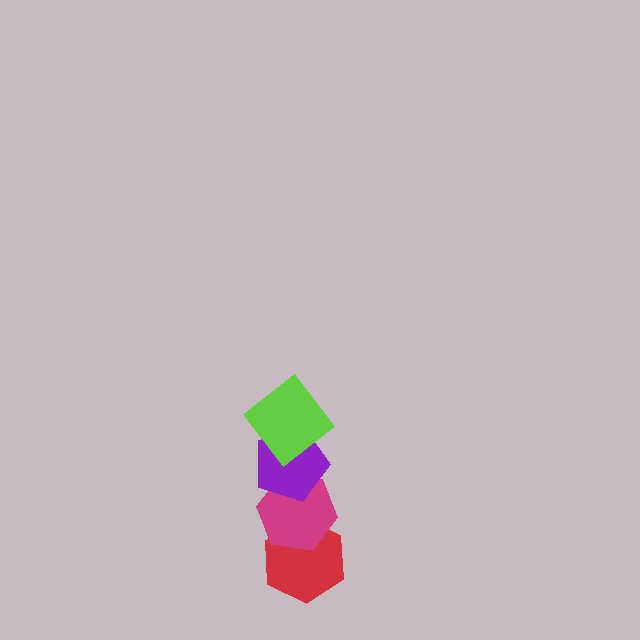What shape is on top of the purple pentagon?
The lime diamond is on top of the purple pentagon.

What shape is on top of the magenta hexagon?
The purple pentagon is on top of the magenta hexagon.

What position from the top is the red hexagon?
The red hexagon is 4th from the top.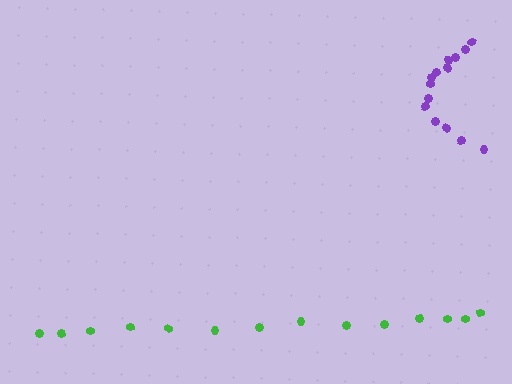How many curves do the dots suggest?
There are 2 distinct paths.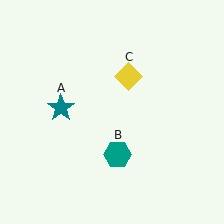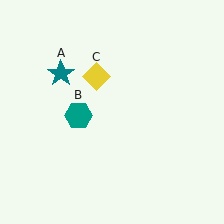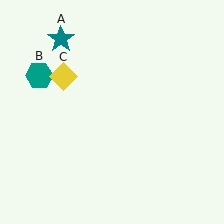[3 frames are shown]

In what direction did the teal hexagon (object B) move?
The teal hexagon (object B) moved up and to the left.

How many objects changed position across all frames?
3 objects changed position: teal star (object A), teal hexagon (object B), yellow diamond (object C).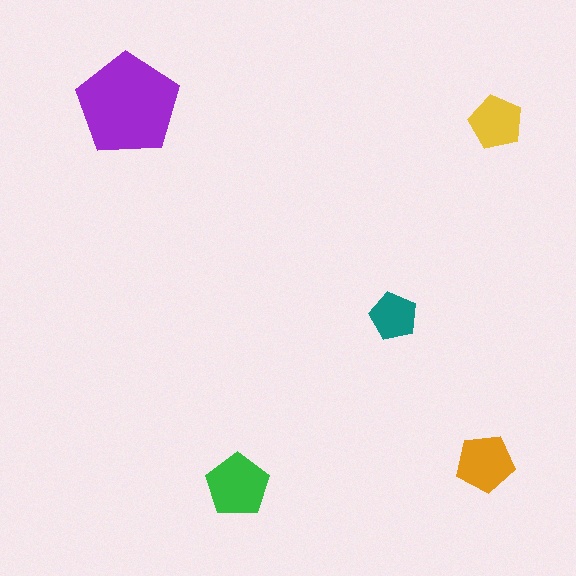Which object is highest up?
The purple pentagon is topmost.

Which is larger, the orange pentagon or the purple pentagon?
The purple one.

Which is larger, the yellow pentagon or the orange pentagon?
The orange one.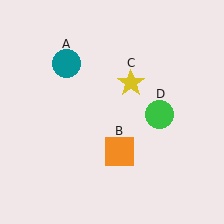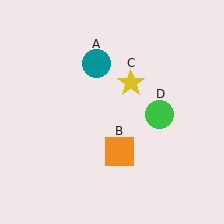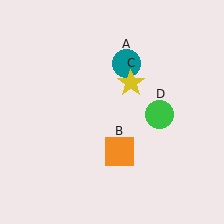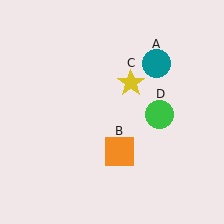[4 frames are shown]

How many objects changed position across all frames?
1 object changed position: teal circle (object A).